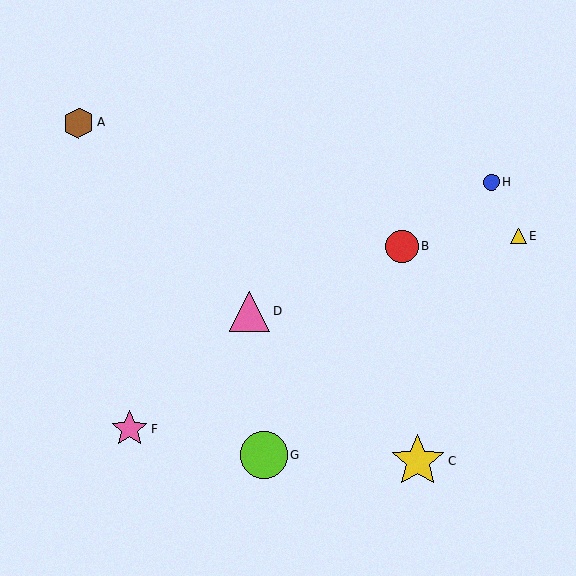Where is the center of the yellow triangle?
The center of the yellow triangle is at (518, 237).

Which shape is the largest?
The yellow star (labeled C) is the largest.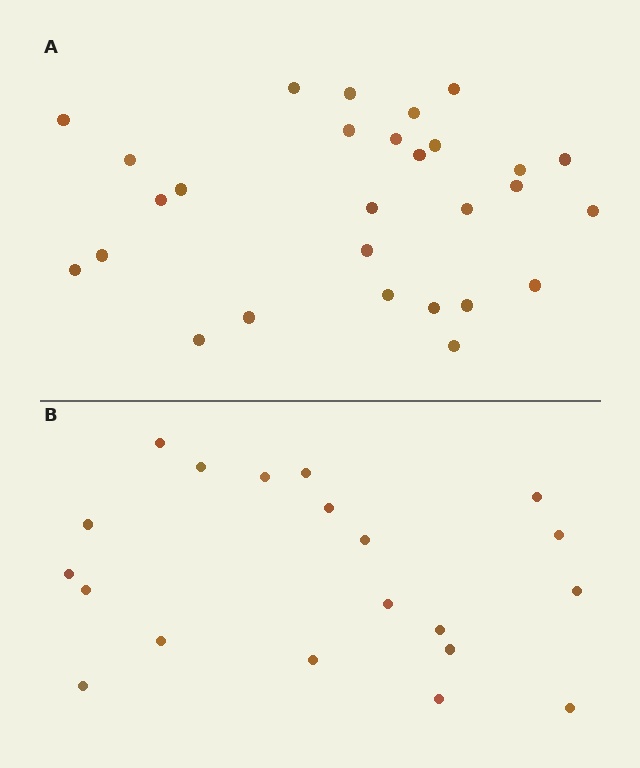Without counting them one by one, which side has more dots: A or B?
Region A (the top region) has more dots.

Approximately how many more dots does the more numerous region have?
Region A has roughly 8 or so more dots than region B.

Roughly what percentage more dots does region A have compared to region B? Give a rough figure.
About 40% more.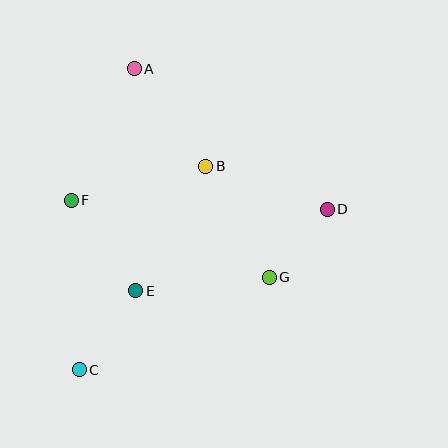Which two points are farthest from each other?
Points A and C are farthest from each other.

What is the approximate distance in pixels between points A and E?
The distance between A and E is approximately 222 pixels.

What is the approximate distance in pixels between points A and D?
The distance between A and D is approximately 239 pixels.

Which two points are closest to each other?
Points D and G are closest to each other.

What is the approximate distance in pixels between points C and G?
The distance between C and G is approximately 211 pixels.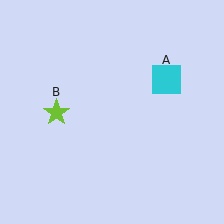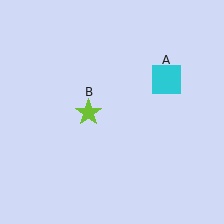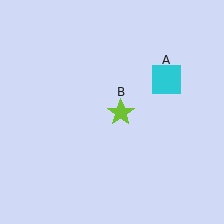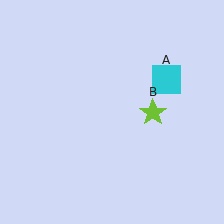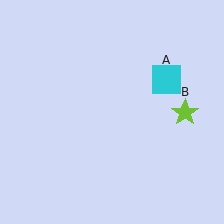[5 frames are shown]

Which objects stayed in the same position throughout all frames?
Cyan square (object A) remained stationary.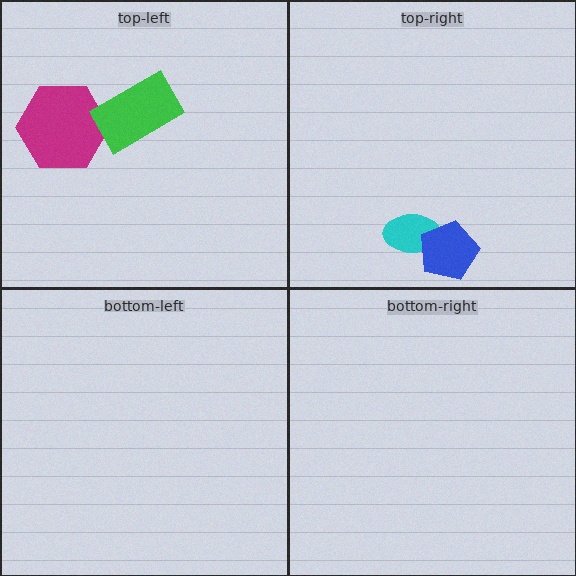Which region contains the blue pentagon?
The top-right region.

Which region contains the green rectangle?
The top-left region.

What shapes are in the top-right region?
The cyan ellipse, the blue pentagon.